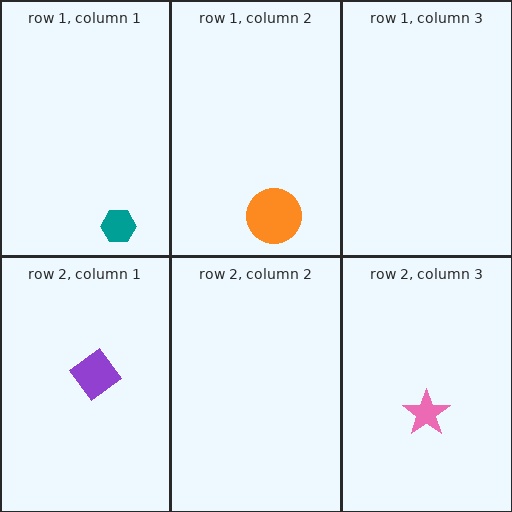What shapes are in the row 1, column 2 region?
The orange circle.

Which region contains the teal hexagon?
The row 1, column 1 region.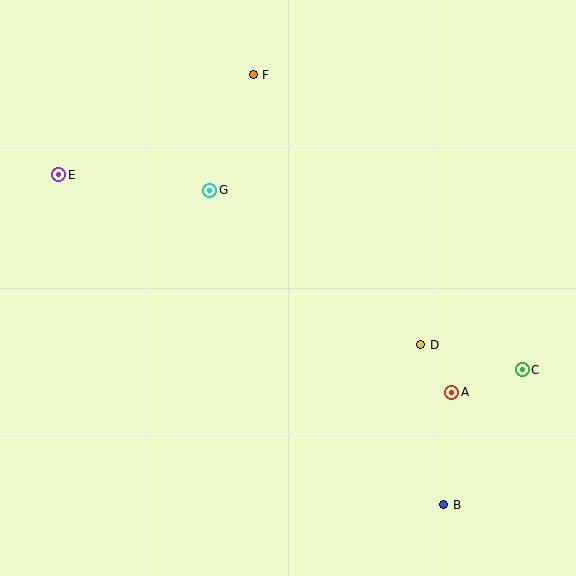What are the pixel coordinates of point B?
Point B is at (444, 505).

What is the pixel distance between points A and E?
The distance between A and E is 449 pixels.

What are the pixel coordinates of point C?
Point C is at (522, 370).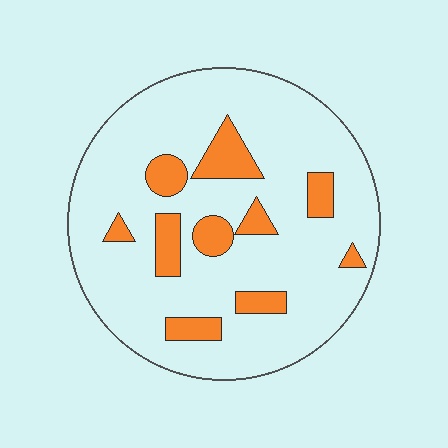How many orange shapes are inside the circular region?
10.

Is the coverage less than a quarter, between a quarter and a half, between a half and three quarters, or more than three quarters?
Less than a quarter.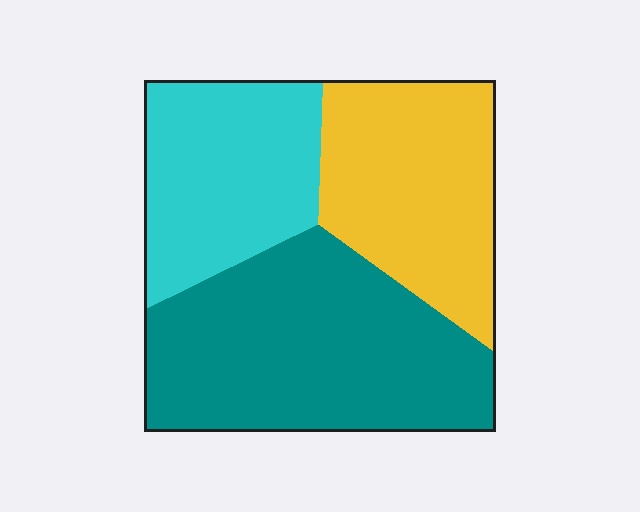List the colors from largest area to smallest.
From largest to smallest: teal, yellow, cyan.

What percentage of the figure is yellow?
Yellow covers around 30% of the figure.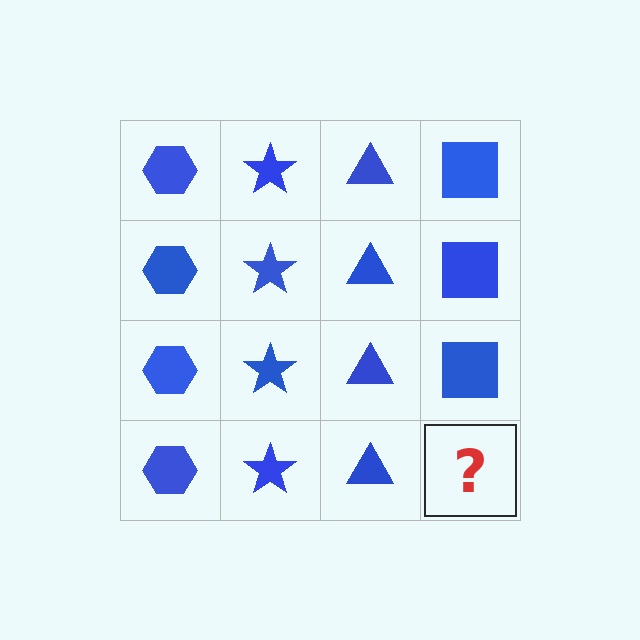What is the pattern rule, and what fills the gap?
The rule is that each column has a consistent shape. The gap should be filled with a blue square.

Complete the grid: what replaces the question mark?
The question mark should be replaced with a blue square.